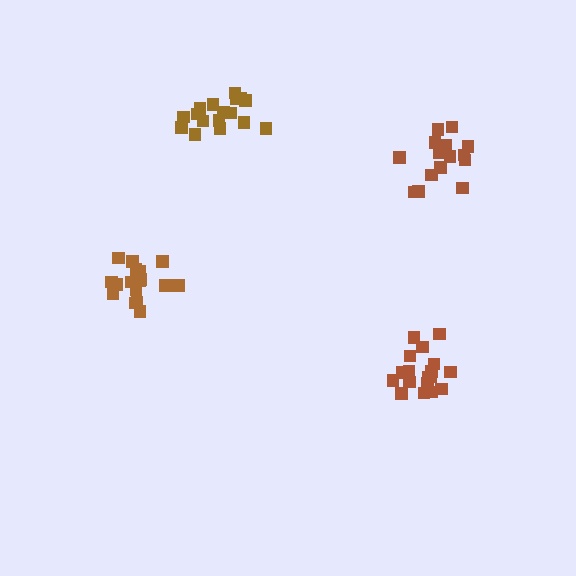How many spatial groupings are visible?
There are 4 spatial groupings.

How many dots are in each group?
Group 1: 15 dots, Group 2: 18 dots, Group 3: 17 dots, Group 4: 17 dots (67 total).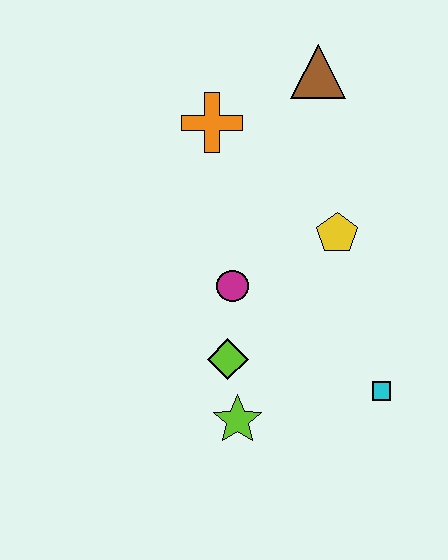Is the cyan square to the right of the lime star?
Yes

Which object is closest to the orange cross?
The brown triangle is closest to the orange cross.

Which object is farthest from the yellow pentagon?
The lime star is farthest from the yellow pentagon.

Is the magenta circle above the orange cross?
No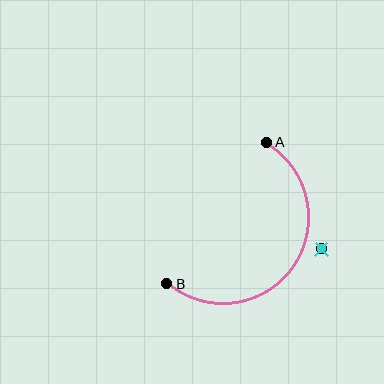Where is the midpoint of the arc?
The arc midpoint is the point on the curve farthest from the straight line joining A and B. It sits below and to the right of that line.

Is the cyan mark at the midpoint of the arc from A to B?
No — the cyan mark does not lie on the arc at all. It sits slightly outside the curve.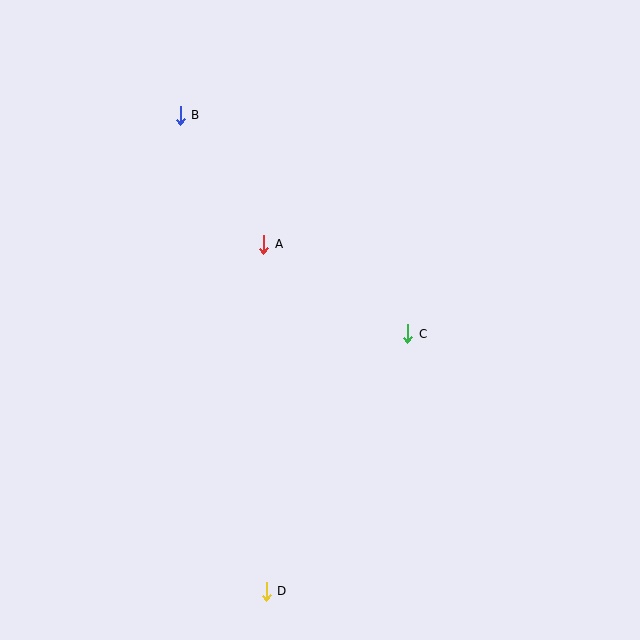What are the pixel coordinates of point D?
Point D is at (266, 591).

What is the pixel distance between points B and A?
The distance between B and A is 154 pixels.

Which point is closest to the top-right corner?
Point C is closest to the top-right corner.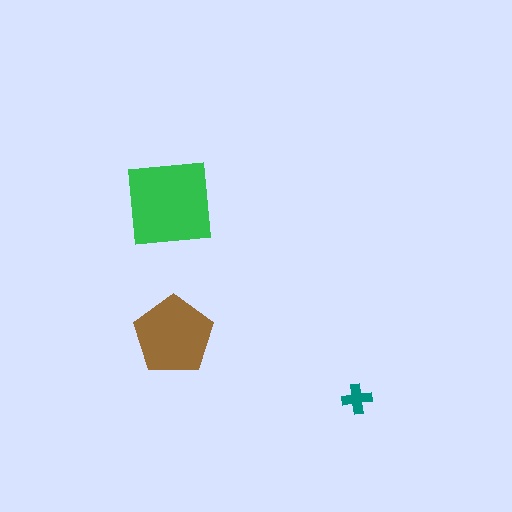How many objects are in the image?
There are 3 objects in the image.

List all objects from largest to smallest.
The green square, the brown pentagon, the teal cross.